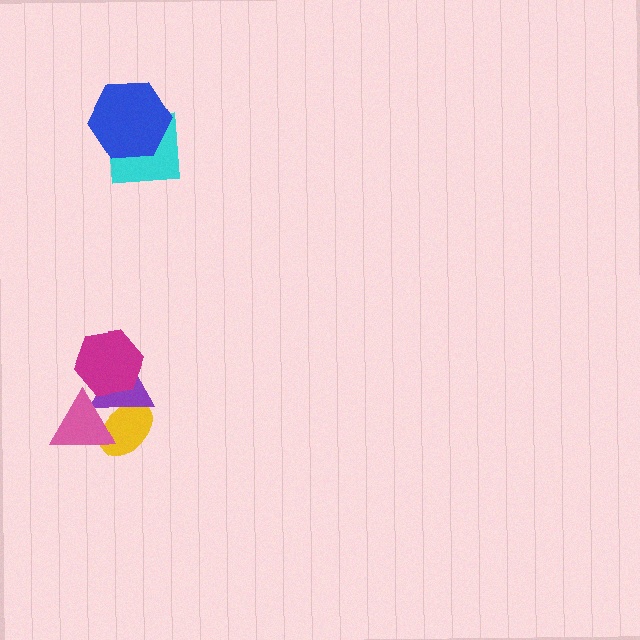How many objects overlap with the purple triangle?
3 objects overlap with the purple triangle.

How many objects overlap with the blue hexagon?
1 object overlaps with the blue hexagon.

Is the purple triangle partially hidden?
Yes, it is partially covered by another shape.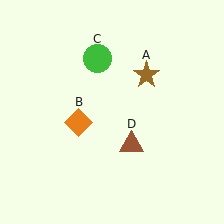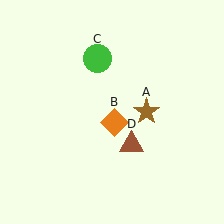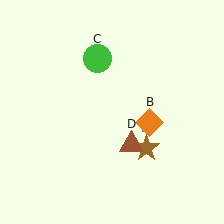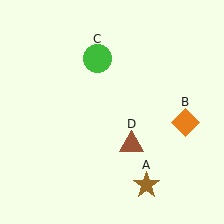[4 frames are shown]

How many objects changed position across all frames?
2 objects changed position: brown star (object A), orange diamond (object B).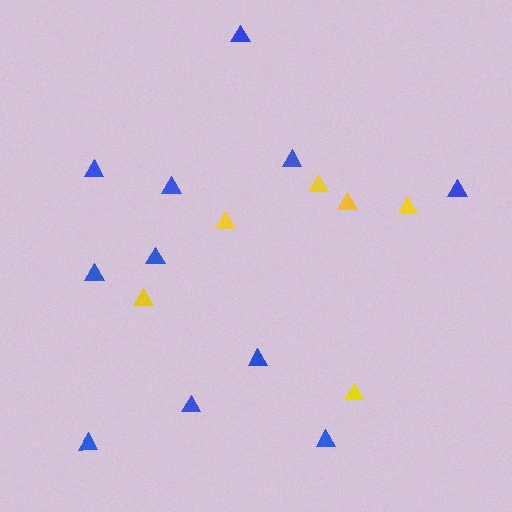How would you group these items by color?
There are 2 groups: one group of blue triangles (11) and one group of yellow triangles (6).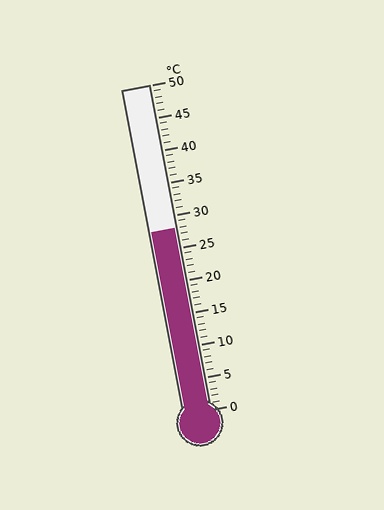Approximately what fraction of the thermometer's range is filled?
The thermometer is filled to approximately 55% of its range.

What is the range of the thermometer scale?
The thermometer scale ranges from 0°C to 50°C.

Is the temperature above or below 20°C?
The temperature is above 20°C.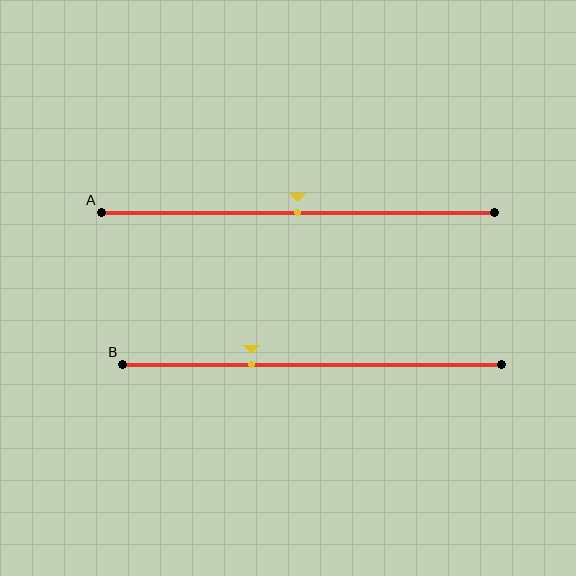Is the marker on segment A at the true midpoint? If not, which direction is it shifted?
Yes, the marker on segment A is at the true midpoint.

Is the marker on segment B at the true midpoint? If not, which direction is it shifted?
No, the marker on segment B is shifted to the left by about 16% of the segment length.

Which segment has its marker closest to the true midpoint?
Segment A has its marker closest to the true midpoint.